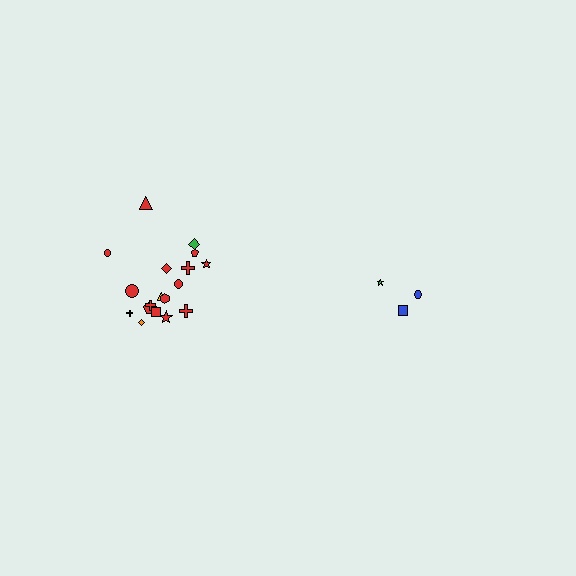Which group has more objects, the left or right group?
The left group.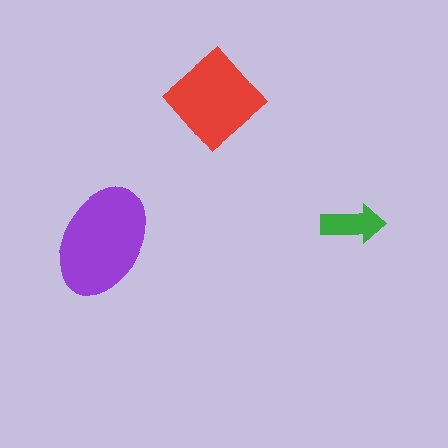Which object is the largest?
The purple ellipse.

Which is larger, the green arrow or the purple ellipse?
The purple ellipse.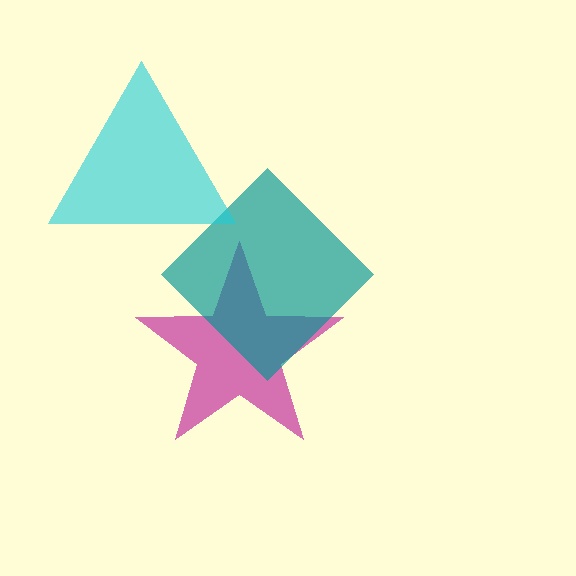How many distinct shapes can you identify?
There are 3 distinct shapes: a magenta star, a teal diamond, a cyan triangle.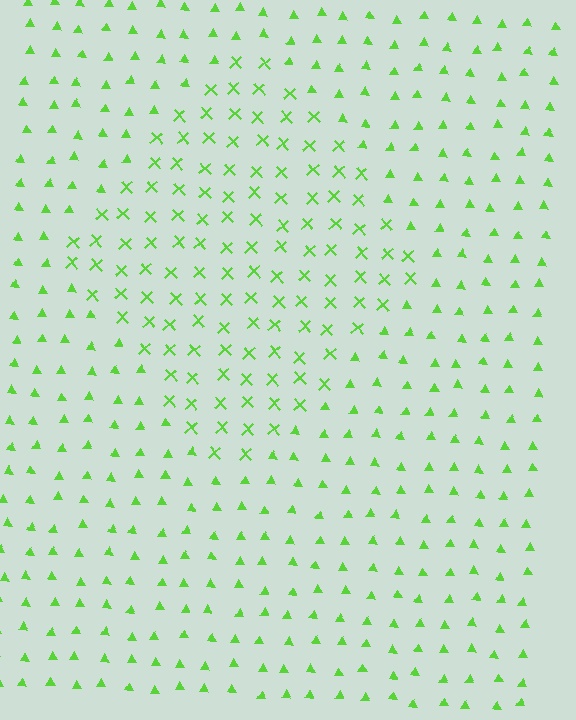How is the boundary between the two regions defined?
The boundary is defined by a change in element shape: X marks inside vs. triangles outside. All elements share the same color and spacing.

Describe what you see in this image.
The image is filled with small lime elements arranged in a uniform grid. A diamond-shaped region contains X marks, while the surrounding area contains triangles. The boundary is defined purely by the change in element shape.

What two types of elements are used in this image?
The image uses X marks inside the diamond region and triangles outside it.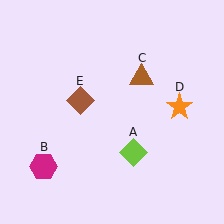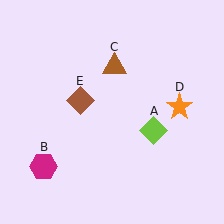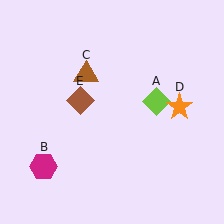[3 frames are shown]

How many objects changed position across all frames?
2 objects changed position: lime diamond (object A), brown triangle (object C).